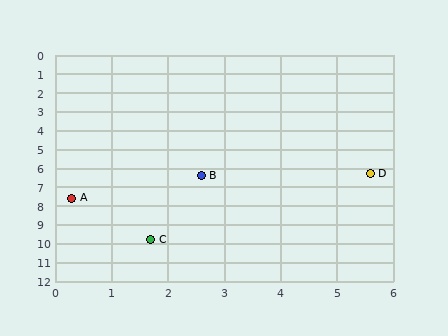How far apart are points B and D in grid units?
Points B and D are about 3.0 grid units apart.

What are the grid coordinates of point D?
Point D is at approximately (5.6, 6.3).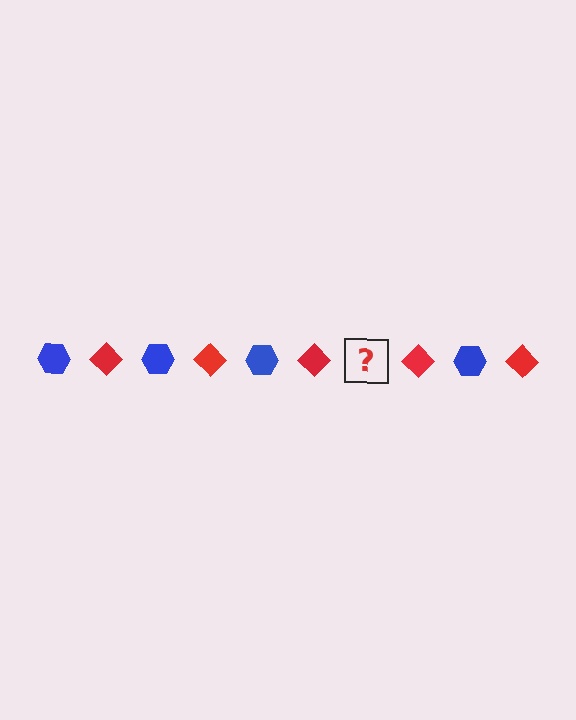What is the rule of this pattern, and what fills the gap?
The rule is that the pattern alternates between blue hexagon and red diamond. The gap should be filled with a blue hexagon.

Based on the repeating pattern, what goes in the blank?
The blank should be a blue hexagon.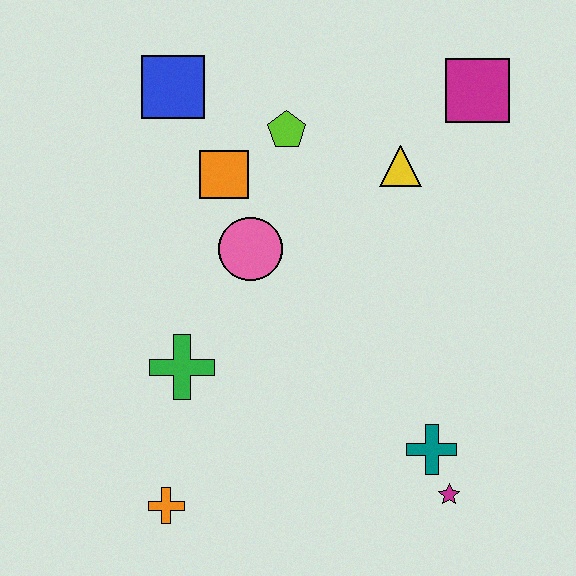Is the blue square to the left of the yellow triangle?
Yes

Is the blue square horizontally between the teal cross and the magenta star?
No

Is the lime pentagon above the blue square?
No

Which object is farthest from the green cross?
The magenta square is farthest from the green cross.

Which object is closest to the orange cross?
The green cross is closest to the orange cross.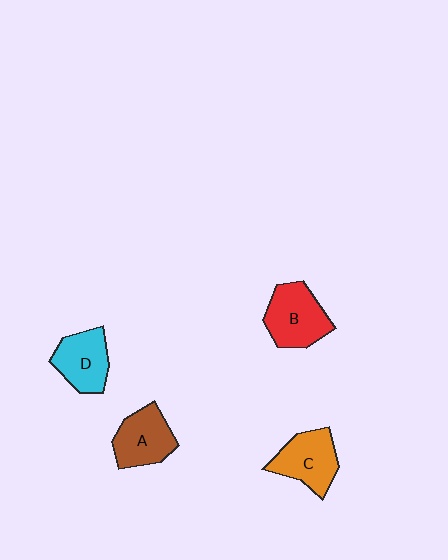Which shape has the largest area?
Shape B (red).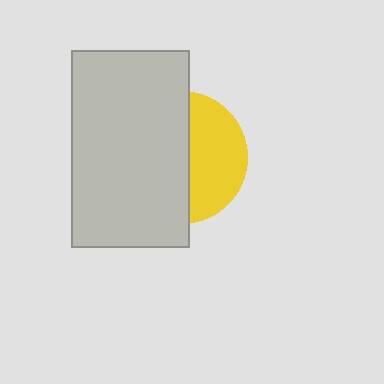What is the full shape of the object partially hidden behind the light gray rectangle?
The partially hidden object is a yellow circle.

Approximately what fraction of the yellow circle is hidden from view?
Roughly 58% of the yellow circle is hidden behind the light gray rectangle.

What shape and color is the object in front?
The object in front is a light gray rectangle.